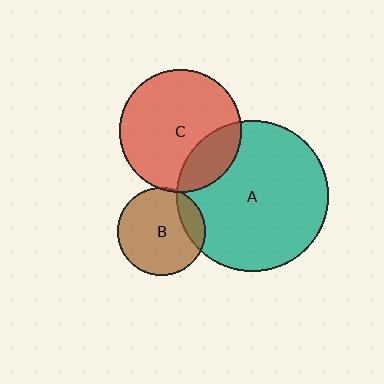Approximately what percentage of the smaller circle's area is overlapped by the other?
Approximately 5%.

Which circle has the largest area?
Circle A (teal).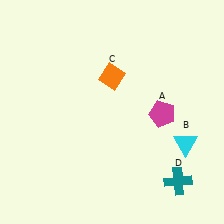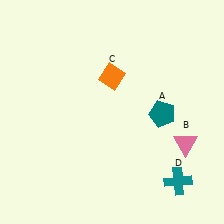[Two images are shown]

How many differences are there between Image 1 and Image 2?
There are 2 differences between the two images.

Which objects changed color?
A changed from magenta to teal. B changed from cyan to pink.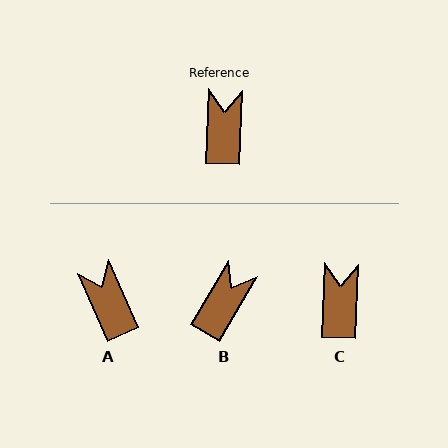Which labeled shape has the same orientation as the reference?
C.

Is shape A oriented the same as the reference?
No, it is off by about 26 degrees.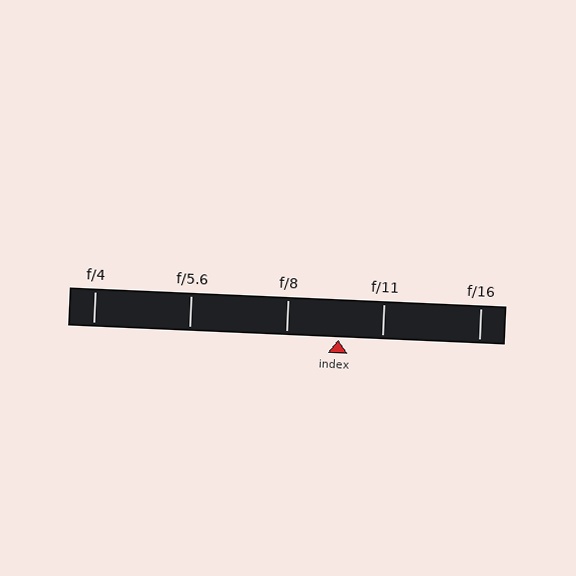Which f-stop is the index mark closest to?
The index mark is closest to f/11.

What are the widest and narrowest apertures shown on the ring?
The widest aperture shown is f/4 and the narrowest is f/16.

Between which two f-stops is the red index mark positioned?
The index mark is between f/8 and f/11.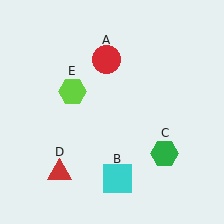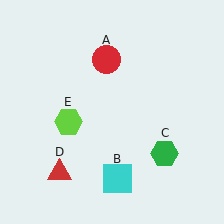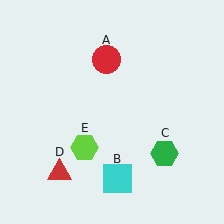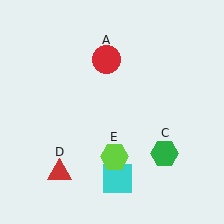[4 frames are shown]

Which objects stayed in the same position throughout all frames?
Red circle (object A) and cyan square (object B) and green hexagon (object C) and red triangle (object D) remained stationary.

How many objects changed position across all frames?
1 object changed position: lime hexagon (object E).